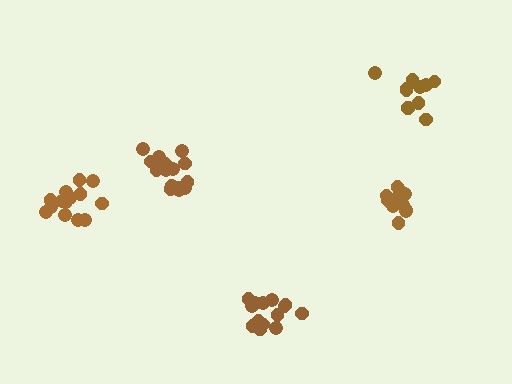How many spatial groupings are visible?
There are 5 spatial groupings.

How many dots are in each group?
Group 1: 14 dots, Group 2: 16 dots, Group 3: 11 dots, Group 4: 11 dots, Group 5: 14 dots (66 total).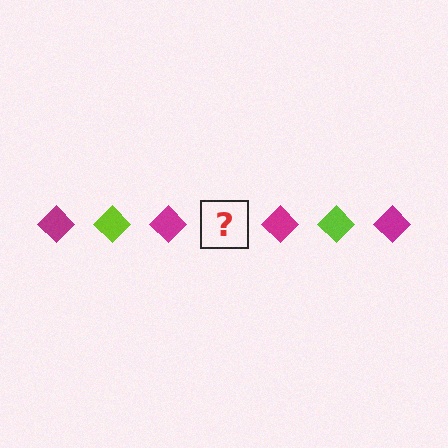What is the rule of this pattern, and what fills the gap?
The rule is that the pattern cycles through magenta, lime diamonds. The gap should be filled with a lime diamond.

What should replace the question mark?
The question mark should be replaced with a lime diamond.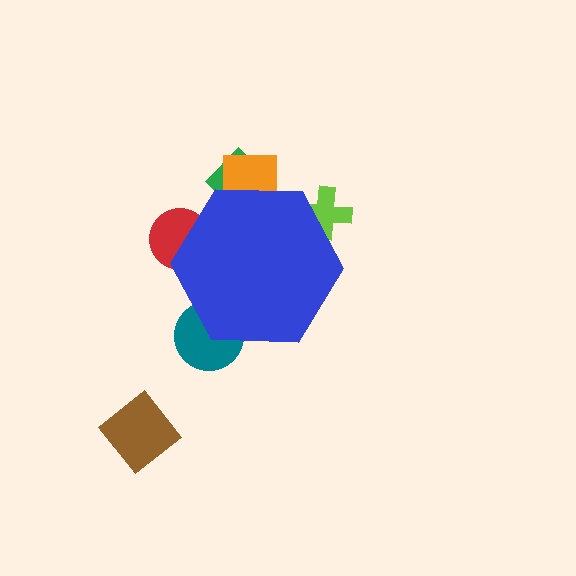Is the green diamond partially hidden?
Yes, the green diamond is partially hidden behind the blue hexagon.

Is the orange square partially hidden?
Yes, the orange square is partially hidden behind the blue hexagon.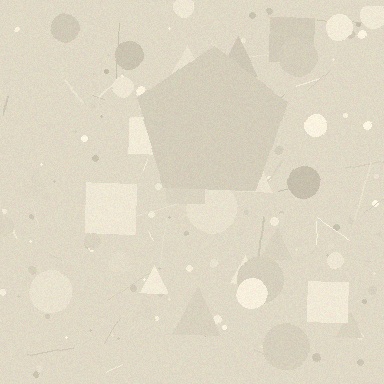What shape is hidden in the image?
A pentagon is hidden in the image.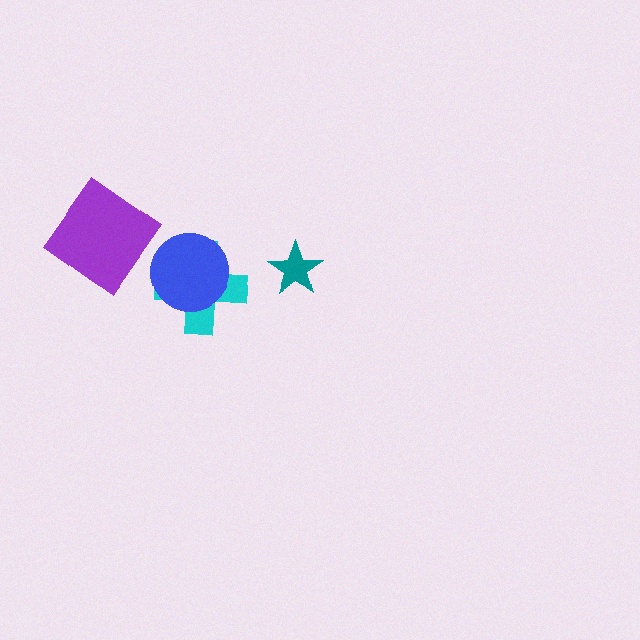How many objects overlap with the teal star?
0 objects overlap with the teal star.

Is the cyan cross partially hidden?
Yes, it is partially covered by another shape.